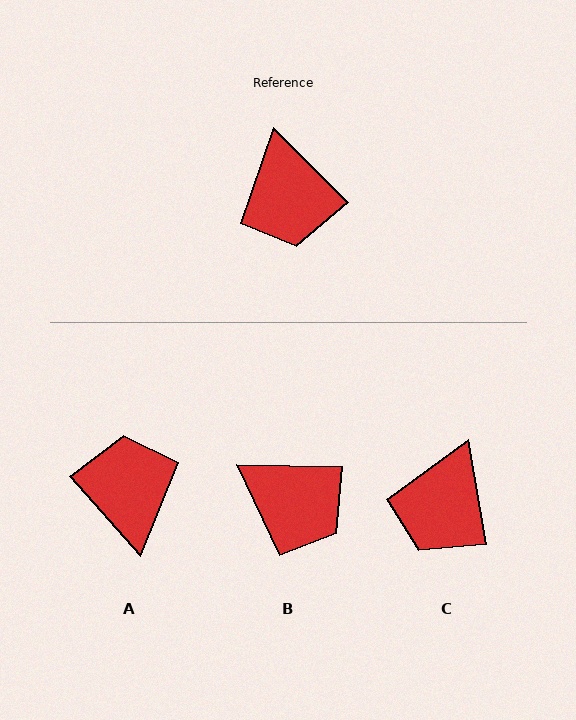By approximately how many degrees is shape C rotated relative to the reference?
Approximately 35 degrees clockwise.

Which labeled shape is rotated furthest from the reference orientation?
A, about 177 degrees away.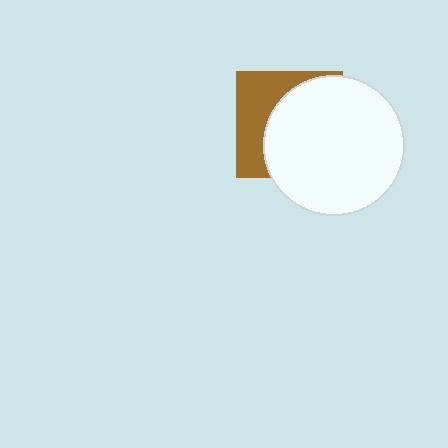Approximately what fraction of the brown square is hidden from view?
Roughly 62% of the brown square is hidden behind the white circle.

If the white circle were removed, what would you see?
You would see the complete brown square.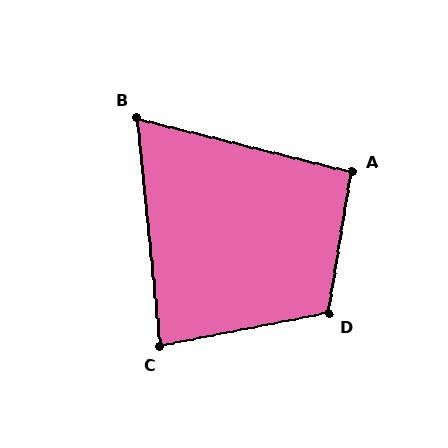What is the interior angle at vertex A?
Approximately 95 degrees (obtuse).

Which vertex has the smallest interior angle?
B, at approximately 70 degrees.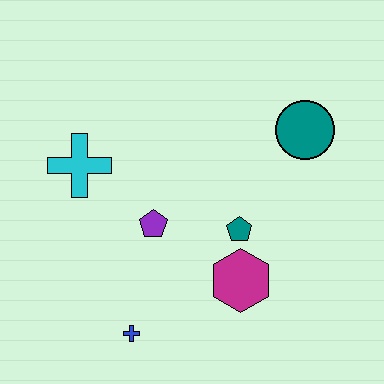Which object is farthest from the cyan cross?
The teal circle is farthest from the cyan cross.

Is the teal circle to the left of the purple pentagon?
No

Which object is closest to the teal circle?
The teal pentagon is closest to the teal circle.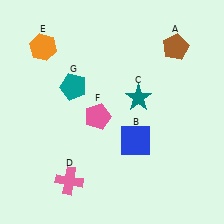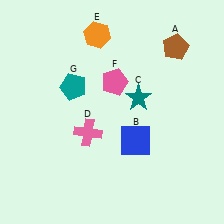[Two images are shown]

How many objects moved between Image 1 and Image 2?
3 objects moved between the two images.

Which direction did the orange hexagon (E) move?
The orange hexagon (E) moved right.